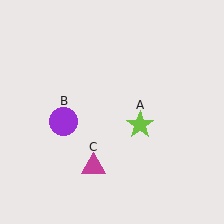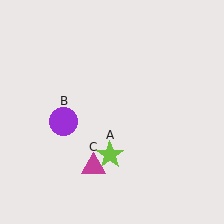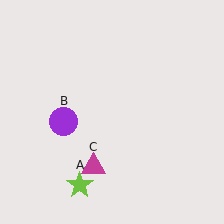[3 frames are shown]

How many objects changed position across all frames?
1 object changed position: lime star (object A).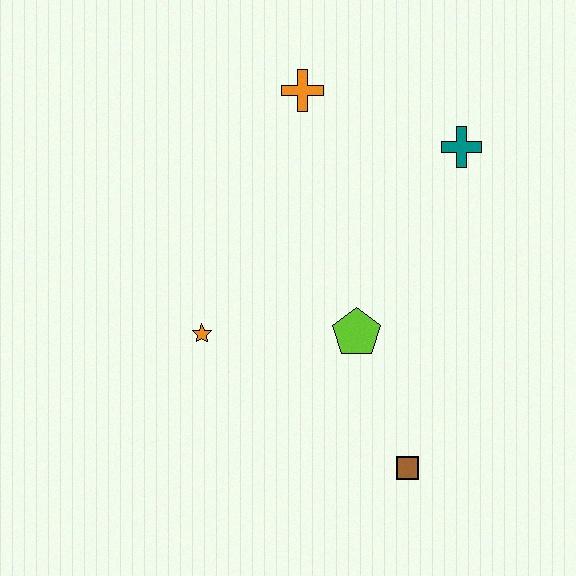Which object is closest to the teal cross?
The orange cross is closest to the teal cross.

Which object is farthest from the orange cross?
The brown square is farthest from the orange cross.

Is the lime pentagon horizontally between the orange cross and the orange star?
No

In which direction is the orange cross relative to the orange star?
The orange cross is above the orange star.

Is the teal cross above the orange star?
Yes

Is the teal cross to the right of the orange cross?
Yes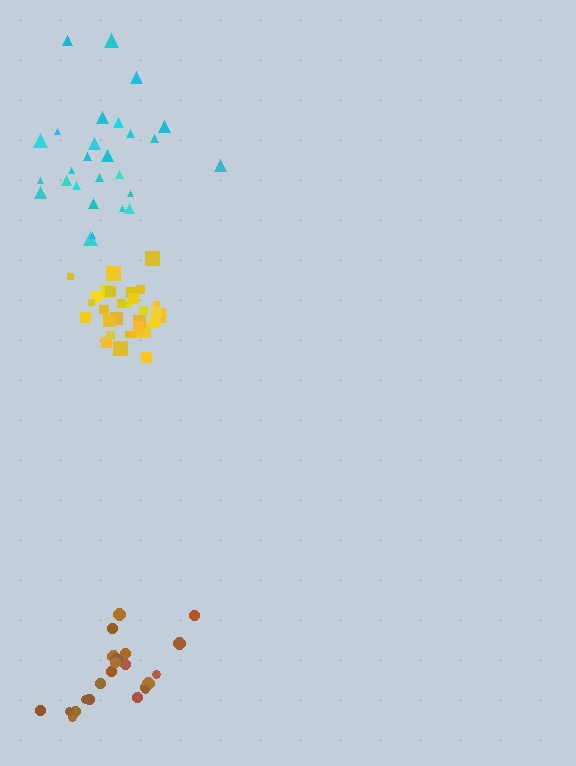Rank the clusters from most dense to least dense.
yellow, brown, cyan.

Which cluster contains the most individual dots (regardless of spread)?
Yellow (32).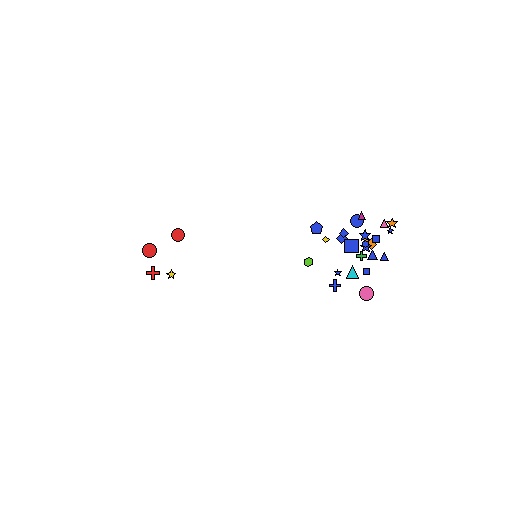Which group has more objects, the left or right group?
The right group.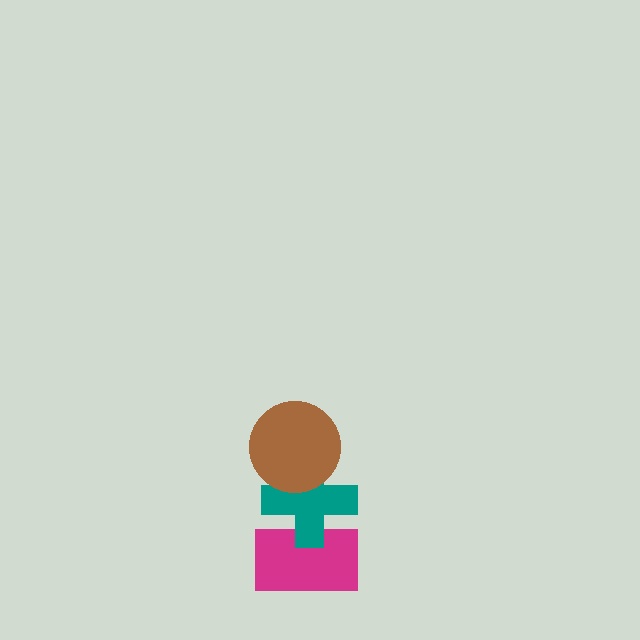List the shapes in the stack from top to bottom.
From top to bottom: the brown circle, the teal cross, the magenta rectangle.